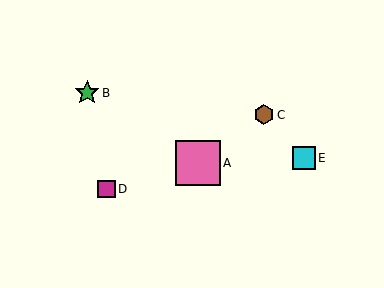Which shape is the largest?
The pink square (labeled A) is the largest.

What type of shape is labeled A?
Shape A is a pink square.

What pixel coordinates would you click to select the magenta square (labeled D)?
Click at (107, 189) to select the magenta square D.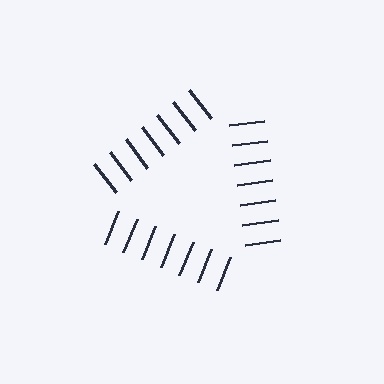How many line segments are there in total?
21 — 7 along each of the 3 edges.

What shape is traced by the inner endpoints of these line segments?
An illusory triangle — the line segments terminate on its edges but no continuous stroke is drawn.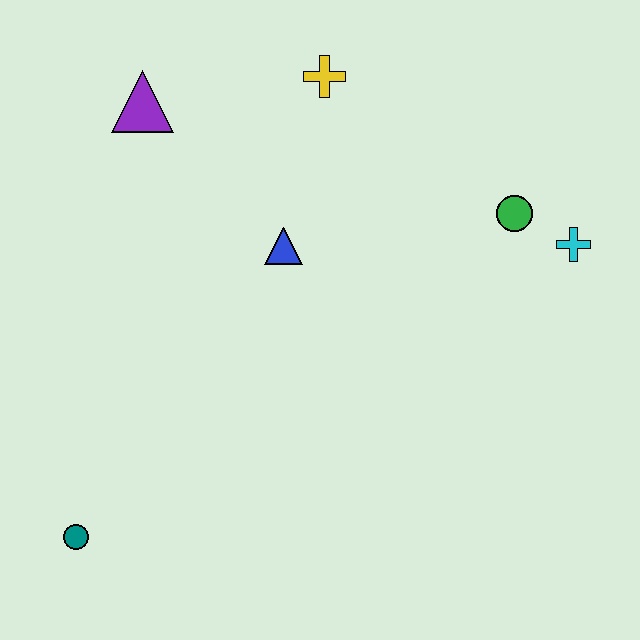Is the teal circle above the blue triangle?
No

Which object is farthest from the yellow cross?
The teal circle is farthest from the yellow cross.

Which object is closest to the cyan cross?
The green circle is closest to the cyan cross.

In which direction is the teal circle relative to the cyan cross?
The teal circle is to the left of the cyan cross.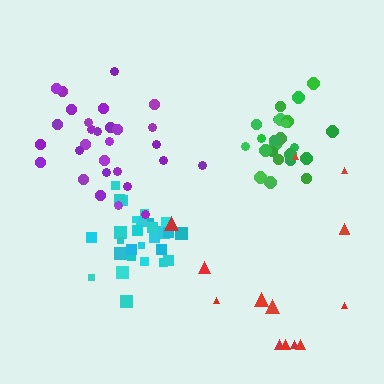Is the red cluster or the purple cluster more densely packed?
Purple.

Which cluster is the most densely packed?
Green.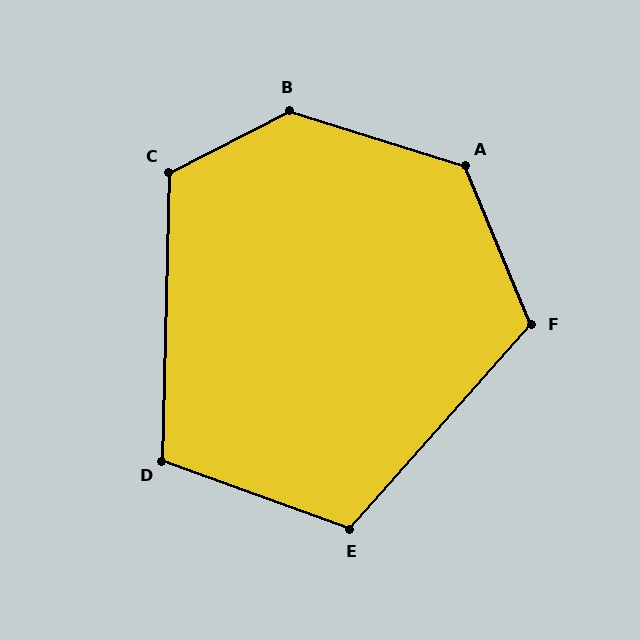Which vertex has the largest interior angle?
B, at approximately 135 degrees.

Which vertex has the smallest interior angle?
D, at approximately 109 degrees.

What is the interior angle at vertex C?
Approximately 118 degrees (obtuse).